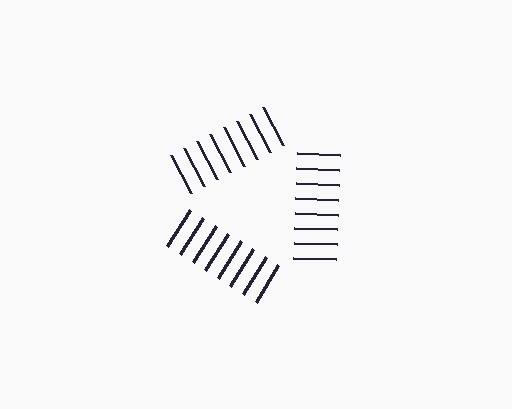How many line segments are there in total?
24 — 8 along each of the 3 edges.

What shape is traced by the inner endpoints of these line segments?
An illusory triangle — the line segments terminate on its edges but no continuous stroke is drawn.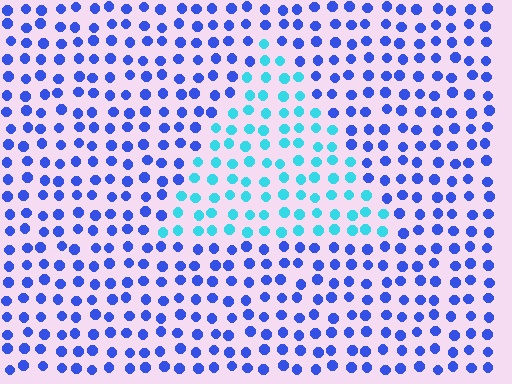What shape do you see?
I see a triangle.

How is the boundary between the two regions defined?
The boundary is defined purely by a slight shift in hue (about 47 degrees). Spacing, size, and orientation are identical on both sides.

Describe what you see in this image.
The image is filled with small blue elements in a uniform arrangement. A triangle-shaped region is visible where the elements are tinted to a slightly different hue, forming a subtle color boundary.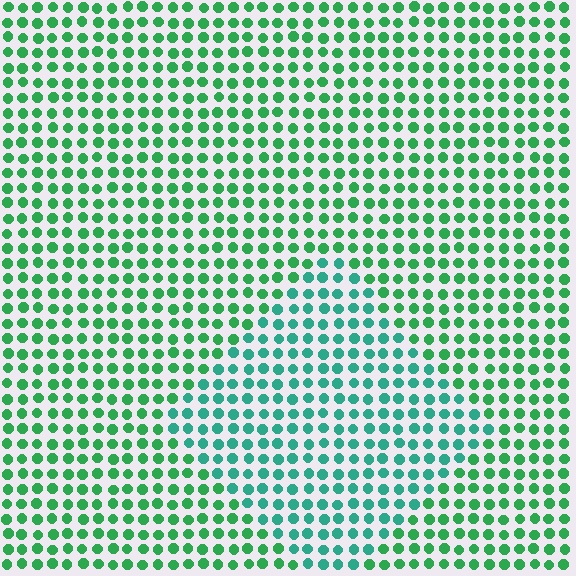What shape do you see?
I see a diamond.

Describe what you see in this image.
The image is filled with small green elements in a uniform arrangement. A diamond-shaped region is visible where the elements are tinted to a slightly different hue, forming a subtle color boundary.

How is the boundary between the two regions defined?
The boundary is defined purely by a slight shift in hue (about 29 degrees). Spacing, size, and orientation are identical on both sides.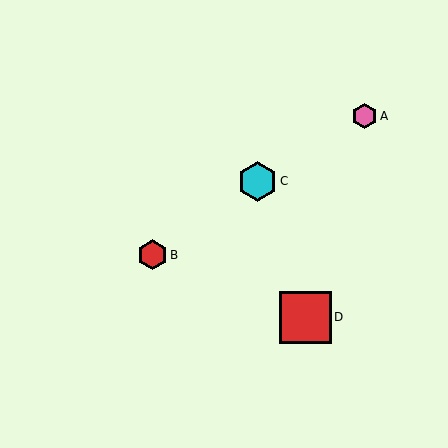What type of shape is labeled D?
Shape D is a red square.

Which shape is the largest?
The red square (labeled D) is the largest.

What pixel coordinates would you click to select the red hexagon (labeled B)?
Click at (152, 255) to select the red hexagon B.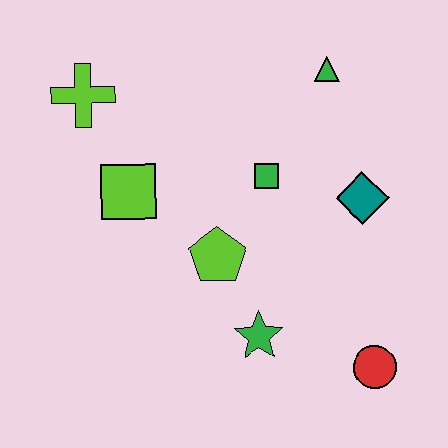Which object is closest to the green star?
The lime pentagon is closest to the green star.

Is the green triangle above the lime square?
Yes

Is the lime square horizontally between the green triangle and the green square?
No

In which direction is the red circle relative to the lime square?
The red circle is to the right of the lime square.